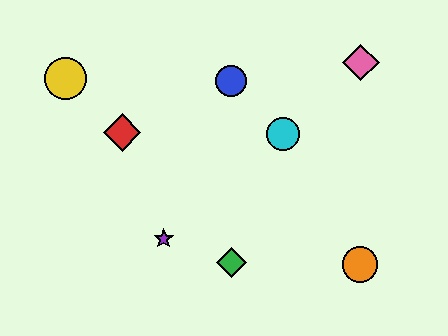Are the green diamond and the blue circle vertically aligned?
Yes, both are at x≈231.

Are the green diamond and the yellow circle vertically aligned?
No, the green diamond is at x≈231 and the yellow circle is at x≈66.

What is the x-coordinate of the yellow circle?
The yellow circle is at x≈66.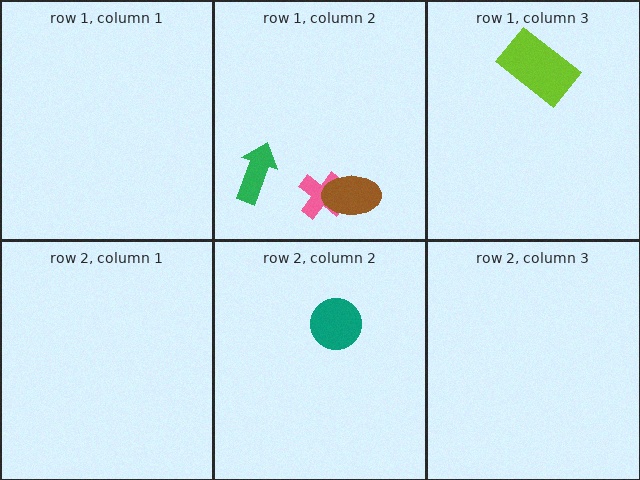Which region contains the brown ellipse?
The row 1, column 2 region.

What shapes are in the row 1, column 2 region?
The green arrow, the pink cross, the brown ellipse.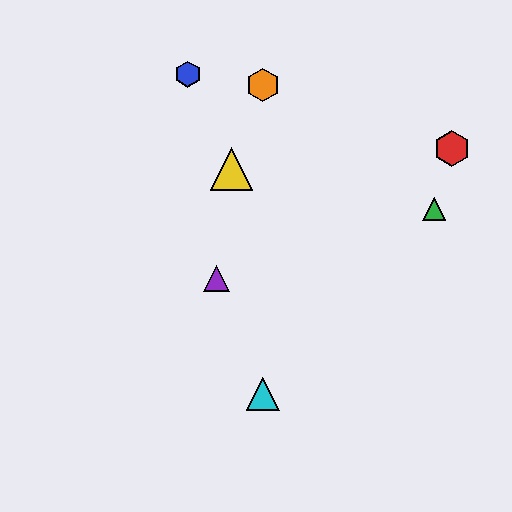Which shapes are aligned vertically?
The orange hexagon, the cyan triangle are aligned vertically.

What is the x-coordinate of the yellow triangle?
The yellow triangle is at x≈231.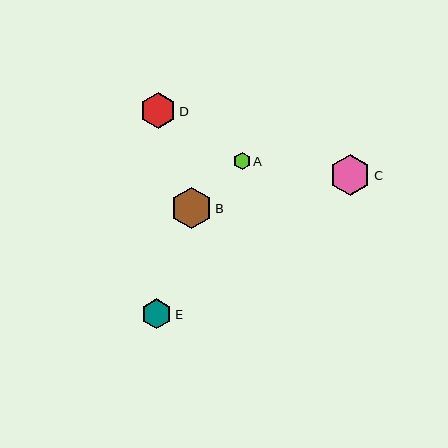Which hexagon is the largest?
Hexagon C is the largest with a size of approximately 41 pixels.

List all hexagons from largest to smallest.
From largest to smallest: C, B, D, E, A.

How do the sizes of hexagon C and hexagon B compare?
Hexagon C and hexagon B are approximately the same size.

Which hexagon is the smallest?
Hexagon A is the smallest with a size of approximately 17 pixels.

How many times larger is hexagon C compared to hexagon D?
Hexagon C is approximately 1.1 times the size of hexagon D.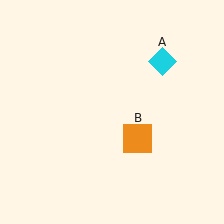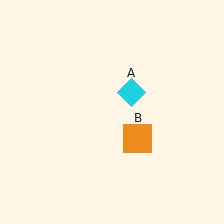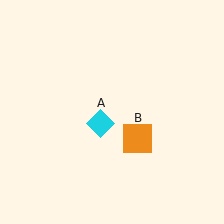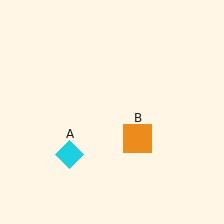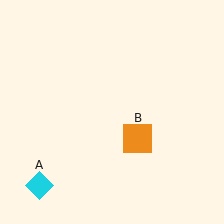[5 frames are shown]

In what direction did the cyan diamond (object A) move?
The cyan diamond (object A) moved down and to the left.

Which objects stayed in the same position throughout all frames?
Orange square (object B) remained stationary.